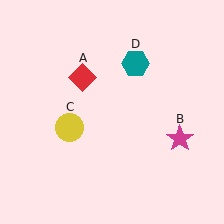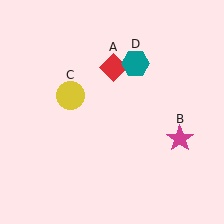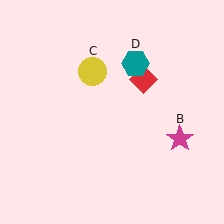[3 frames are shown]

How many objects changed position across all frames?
2 objects changed position: red diamond (object A), yellow circle (object C).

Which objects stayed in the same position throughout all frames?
Magenta star (object B) and teal hexagon (object D) remained stationary.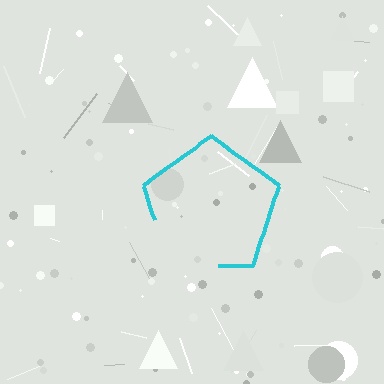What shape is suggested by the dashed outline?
The dashed outline suggests a pentagon.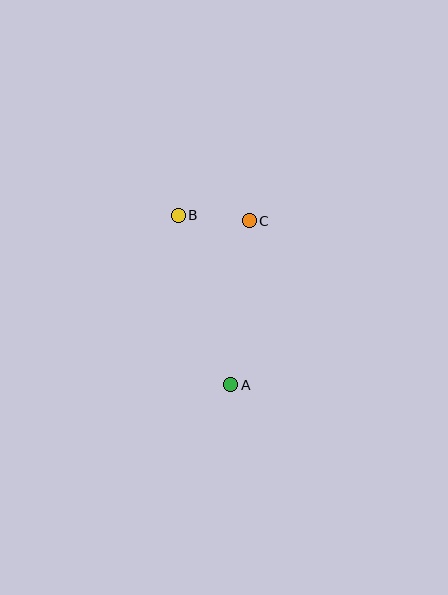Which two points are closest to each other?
Points B and C are closest to each other.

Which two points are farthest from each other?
Points A and B are farthest from each other.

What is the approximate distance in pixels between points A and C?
The distance between A and C is approximately 166 pixels.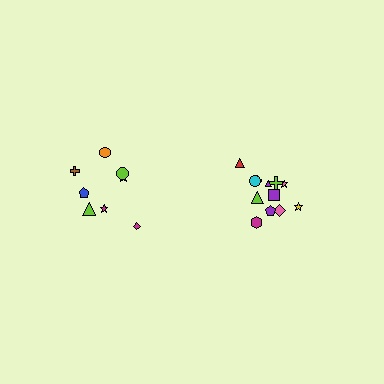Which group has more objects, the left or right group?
The right group.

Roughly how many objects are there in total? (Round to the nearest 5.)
Roughly 20 objects in total.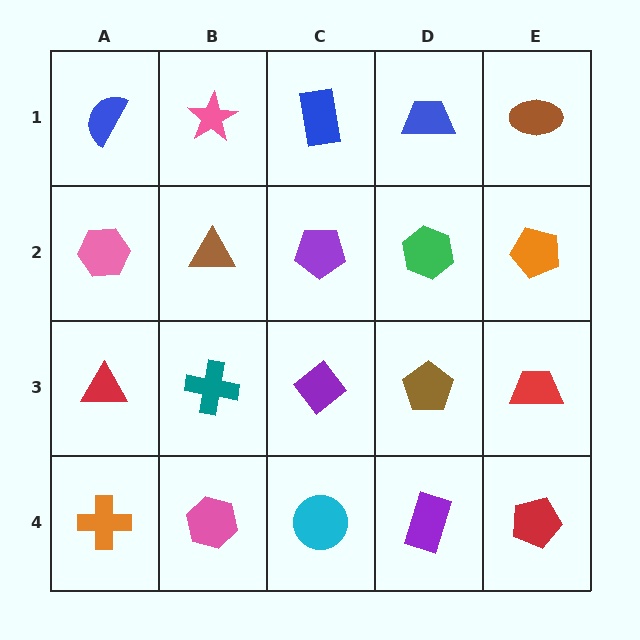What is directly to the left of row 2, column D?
A purple pentagon.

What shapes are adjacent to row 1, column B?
A brown triangle (row 2, column B), a blue semicircle (row 1, column A), a blue rectangle (row 1, column C).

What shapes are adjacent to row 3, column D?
A green hexagon (row 2, column D), a purple rectangle (row 4, column D), a purple diamond (row 3, column C), a red trapezoid (row 3, column E).